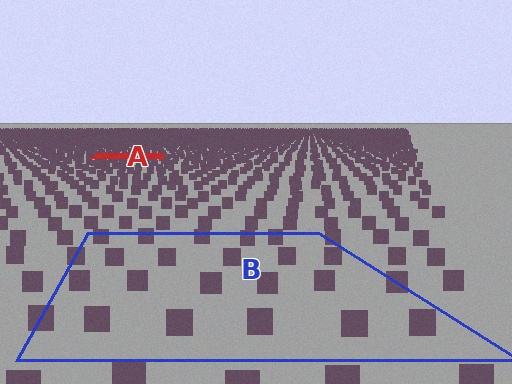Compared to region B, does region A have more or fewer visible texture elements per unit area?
Region A has more texture elements per unit area — they are packed more densely because it is farther away.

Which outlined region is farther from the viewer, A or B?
Region A is farther from the viewer — the texture elements inside it appear smaller and more densely packed.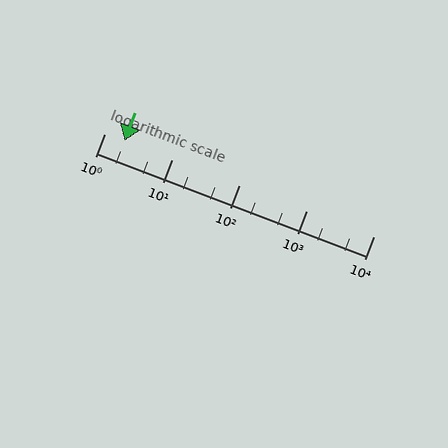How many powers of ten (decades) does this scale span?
The scale spans 4 decades, from 1 to 10000.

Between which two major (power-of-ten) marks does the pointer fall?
The pointer is between 1 and 10.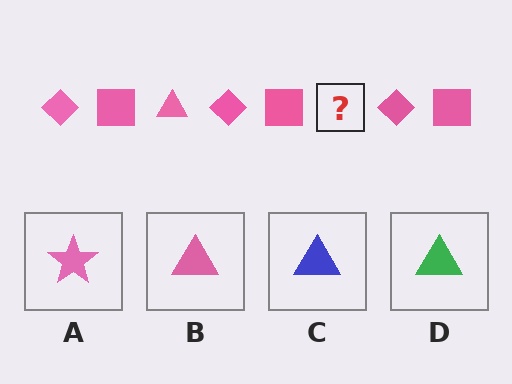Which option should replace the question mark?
Option B.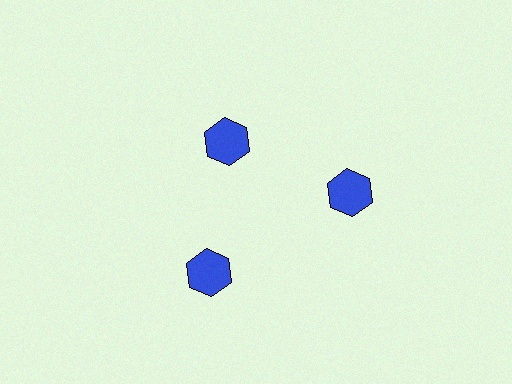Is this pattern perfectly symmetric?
No. The 3 blue hexagons are arranged in a ring, but one element near the 11 o'clock position is pulled inward toward the center, breaking the 3-fold rotational symmetry.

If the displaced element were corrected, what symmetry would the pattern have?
It would have 3-fold rotational symmetry — the pattern would map onto itself every 120 degrees.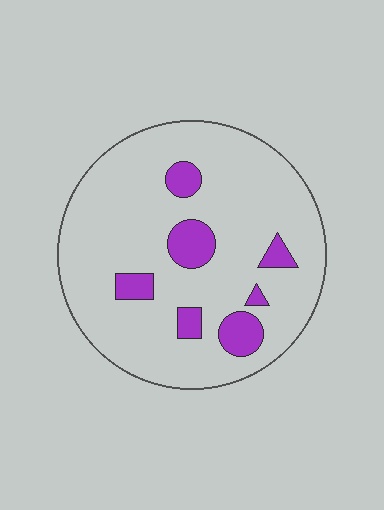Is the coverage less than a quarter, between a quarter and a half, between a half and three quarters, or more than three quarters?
Less than a quarter.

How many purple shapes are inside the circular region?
7.